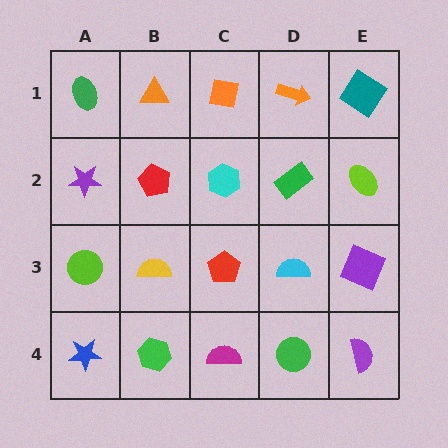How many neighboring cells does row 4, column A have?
2.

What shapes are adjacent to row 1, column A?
A purple star (row 2, column A), an orange triangle (row 1, column B).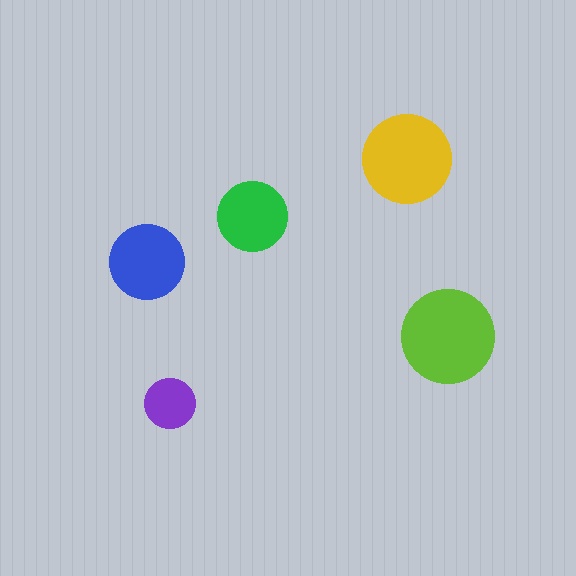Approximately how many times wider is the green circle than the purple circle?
About 1.5 times wider.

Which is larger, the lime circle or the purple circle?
The lime one.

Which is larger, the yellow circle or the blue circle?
The yellow one.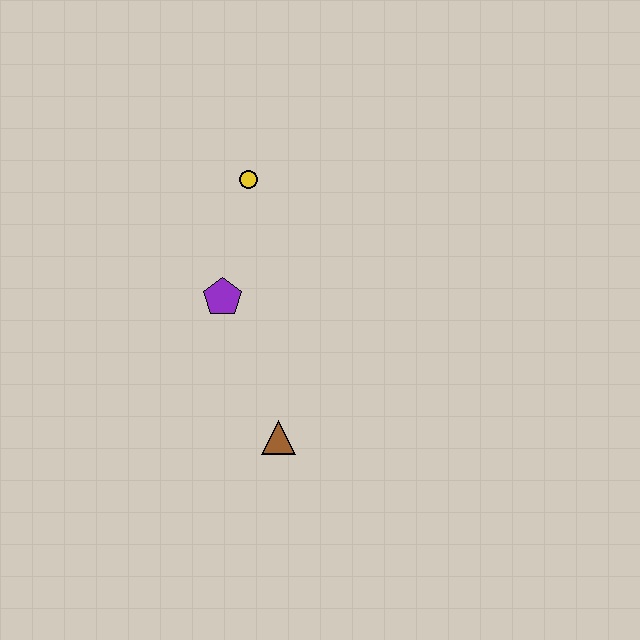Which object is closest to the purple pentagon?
The yellow circle is closest to the purple pentagon.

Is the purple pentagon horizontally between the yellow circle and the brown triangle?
No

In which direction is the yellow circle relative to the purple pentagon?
The yellow circle is above the purple pentagon.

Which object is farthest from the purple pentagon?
The brown triangle is farthest from the purple pentagon.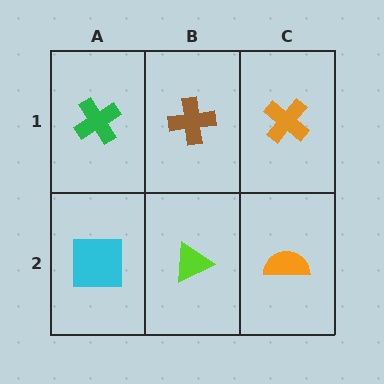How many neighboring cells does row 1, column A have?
2.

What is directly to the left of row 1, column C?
A brown cross.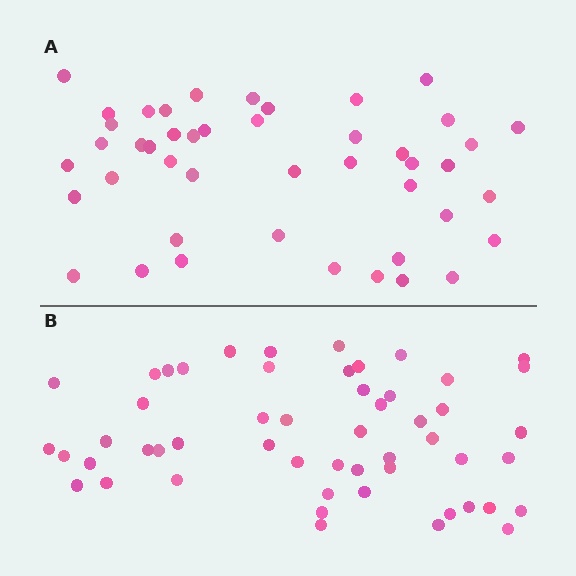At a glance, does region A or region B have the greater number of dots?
Region B (the bottom region) has more dots.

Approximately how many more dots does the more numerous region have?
Region B has roughly 8 or so more dots than region A.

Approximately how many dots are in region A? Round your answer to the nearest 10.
About 40 dots. (The exact count is 45, which rounds to 40.)